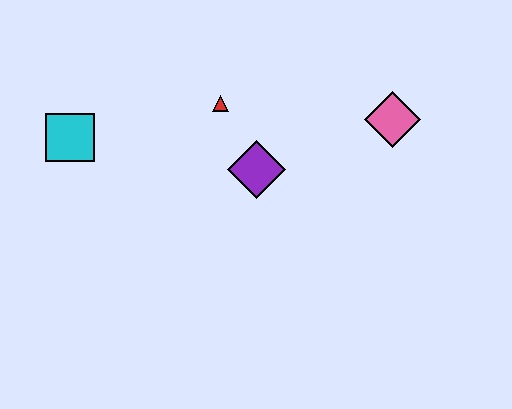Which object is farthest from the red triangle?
The pink diamond is farthest from the red triangle.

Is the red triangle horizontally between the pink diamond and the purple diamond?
No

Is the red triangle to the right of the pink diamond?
No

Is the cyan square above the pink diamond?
No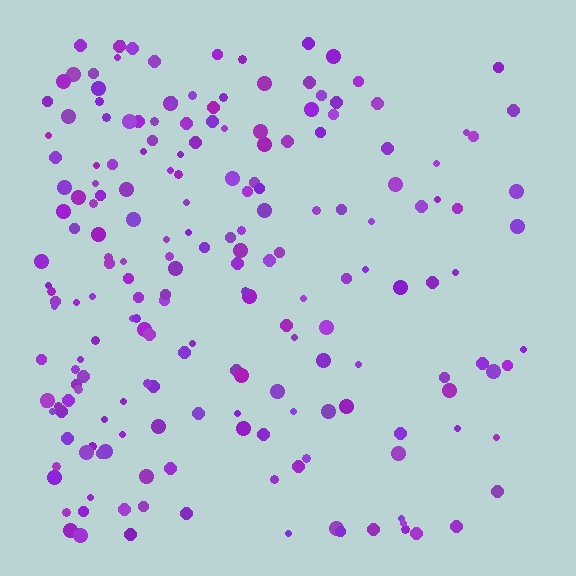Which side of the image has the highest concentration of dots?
The left.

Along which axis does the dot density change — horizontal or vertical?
Horizontal.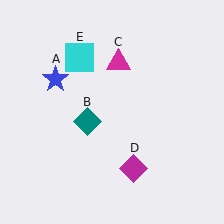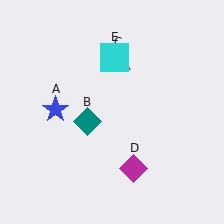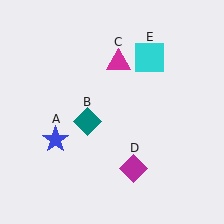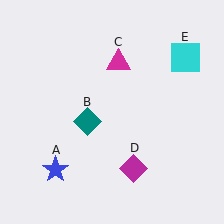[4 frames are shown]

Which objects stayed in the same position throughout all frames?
Teal diamond (object B) and magenta triangle (object C) and magenta diamond (object D) remained stationary.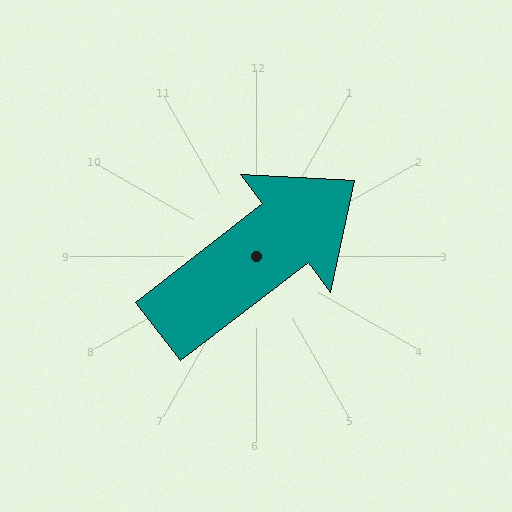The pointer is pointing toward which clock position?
Roughly 2 o'clock.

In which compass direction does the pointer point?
Northeast.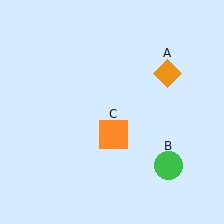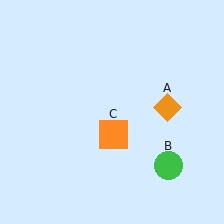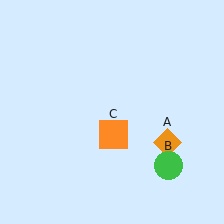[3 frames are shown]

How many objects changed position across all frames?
1 object changed position: orange diamond (object A).